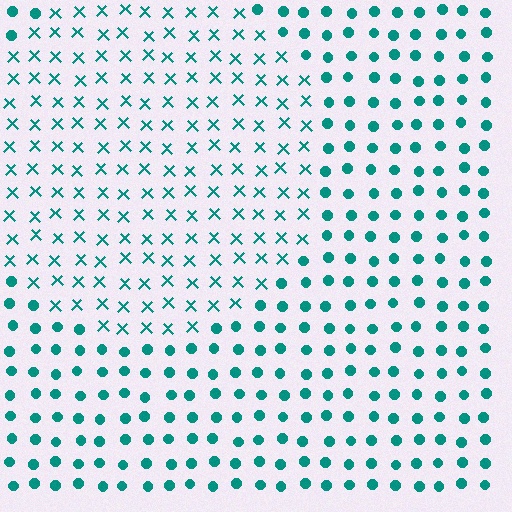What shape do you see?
I see a circle.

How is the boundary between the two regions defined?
The boundary is defined by a change in element shape: X marks inside vs. circles outside. All elements share the same color and spacing.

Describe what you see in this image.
The image is filled with small teal elements arranged in a uniform grid. A circle-shaped region contains X marks, while the surrounding area contains circles. The boundary is defined purely by the change in element shape.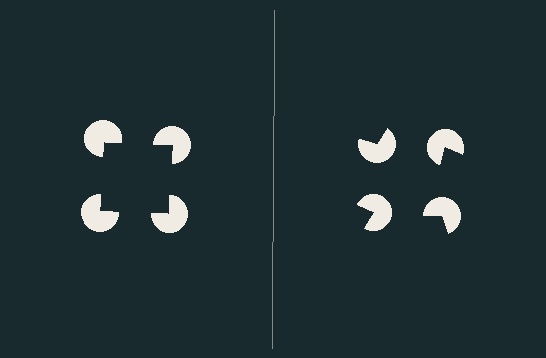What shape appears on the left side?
An illusory square.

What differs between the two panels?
The pac-man discs are positioned identically on both sides; only the wedge orientations differ. On the left they align to a square; on the right they are misaligned.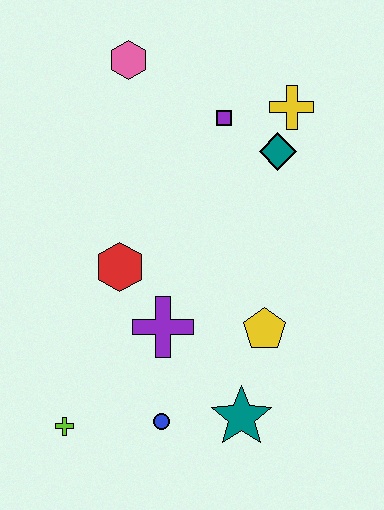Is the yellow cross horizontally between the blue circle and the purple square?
No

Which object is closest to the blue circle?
The teal star is closest to the blue circle.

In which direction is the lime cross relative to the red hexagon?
The lime cross is below the red hexagon.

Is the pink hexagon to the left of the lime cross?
No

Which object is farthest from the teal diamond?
The lime cross is farthest from the teal diamond.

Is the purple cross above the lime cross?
Yes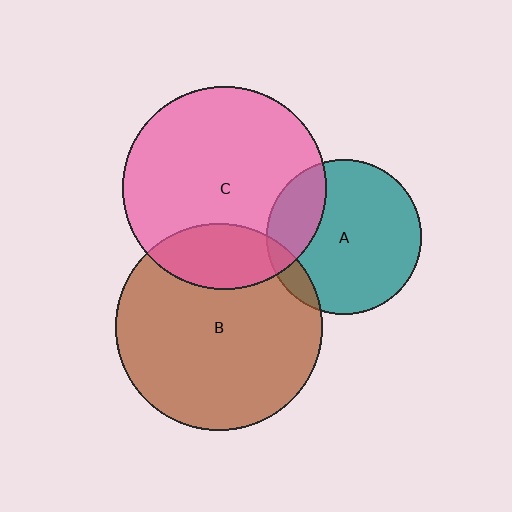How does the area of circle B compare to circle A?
Approximately 1.8 times.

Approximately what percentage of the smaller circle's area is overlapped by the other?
Approximately 20%.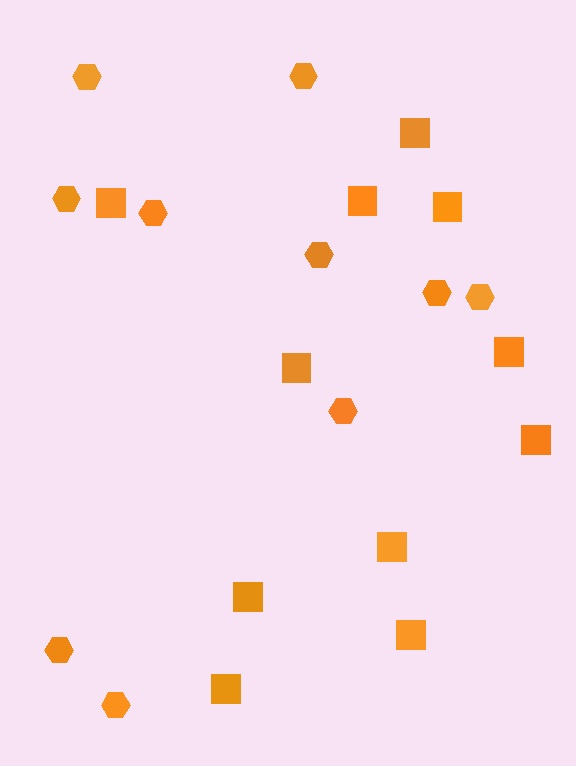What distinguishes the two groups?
There are 2 groups: one group of hexagons (10) and one group of squares (11).